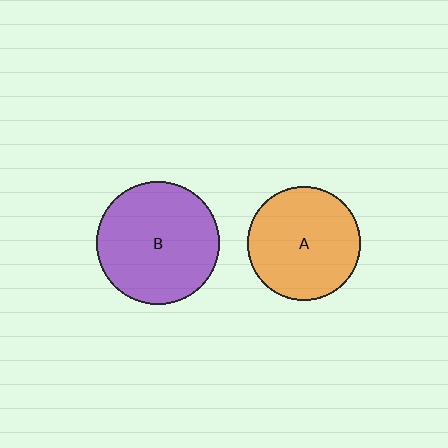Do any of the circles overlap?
No, none of the circles overlap.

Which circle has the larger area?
Circle B (purple).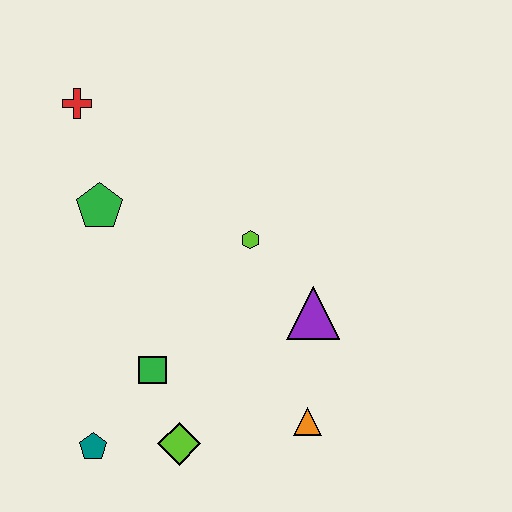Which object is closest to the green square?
The lime diamond is closest to the green square.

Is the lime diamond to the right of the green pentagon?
Yes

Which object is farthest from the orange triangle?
The red cross is farthest from the orange triangle.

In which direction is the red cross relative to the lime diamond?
The red cross is above the lime diamond.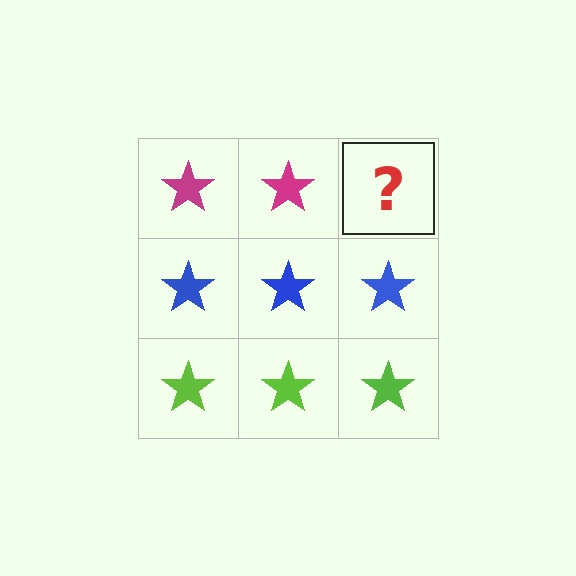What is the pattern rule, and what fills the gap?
The rule is that each row has a consistent color. The gap should be filled with a magenta star.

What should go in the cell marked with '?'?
The missing cell should contain a magenta star.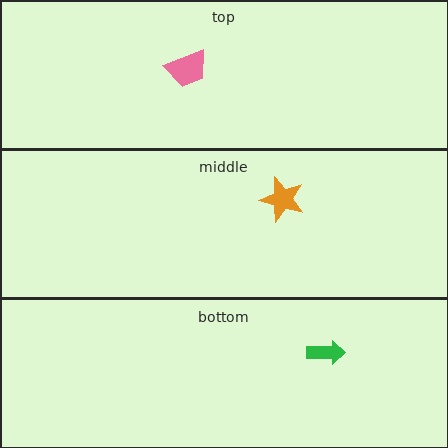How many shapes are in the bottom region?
1.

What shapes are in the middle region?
The orange star.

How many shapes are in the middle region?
1.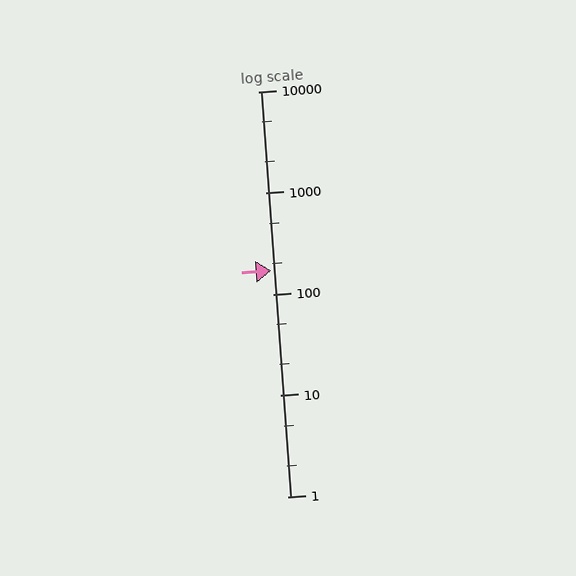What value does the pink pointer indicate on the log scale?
The pointer indicates approximately 170.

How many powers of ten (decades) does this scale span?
The scale spans 4 decades, from 1 to 10000.